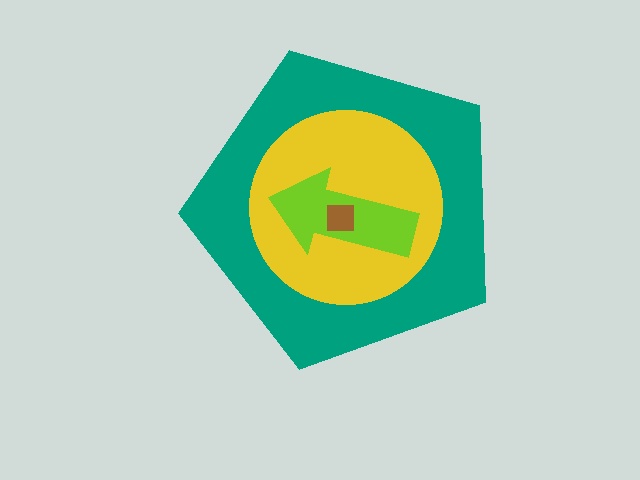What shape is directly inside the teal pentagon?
The yellow circle.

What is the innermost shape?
The brown square.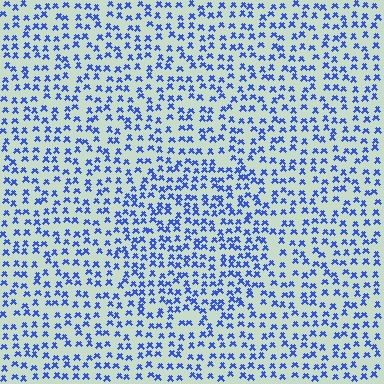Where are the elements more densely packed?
The elements are more densely packed inside the circle boundary.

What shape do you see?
I see a circle.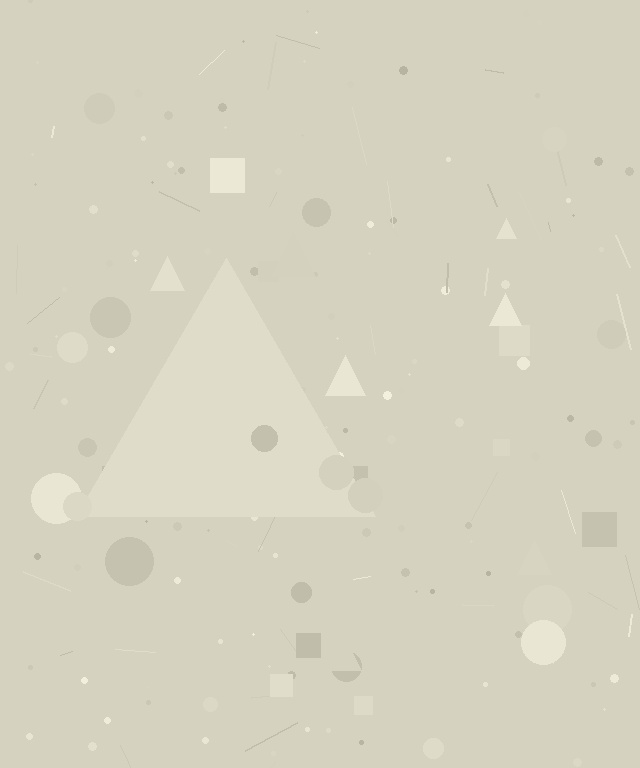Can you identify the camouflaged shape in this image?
The camouflaged shape is a triangle.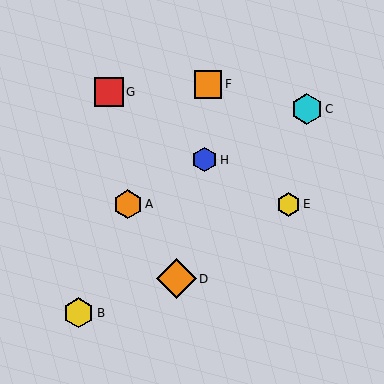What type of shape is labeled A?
Shape A is an orange hexagon.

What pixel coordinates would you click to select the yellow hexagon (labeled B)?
Click at (79, 313) to select the yellow hexagon B.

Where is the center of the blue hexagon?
The center of the blue hexagon is at (205, 160).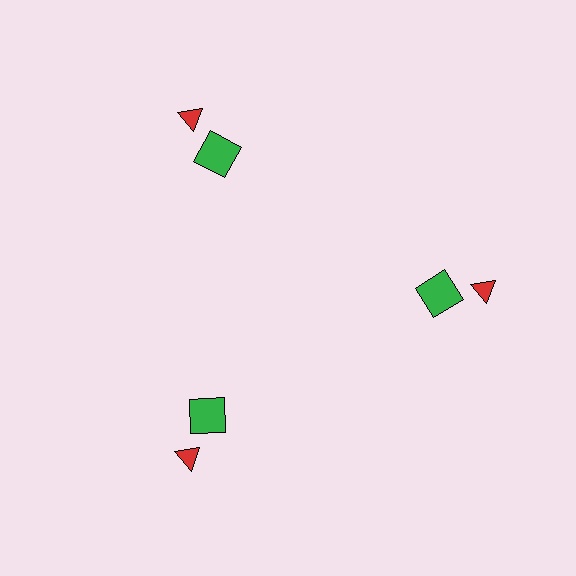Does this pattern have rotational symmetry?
Yes, this pattern has 3-fold rotational symmetry. It looks the same after rotating 120 degrees around the center.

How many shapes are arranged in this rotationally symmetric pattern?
There are 6 shapes, arranged in 3 groups of 2.